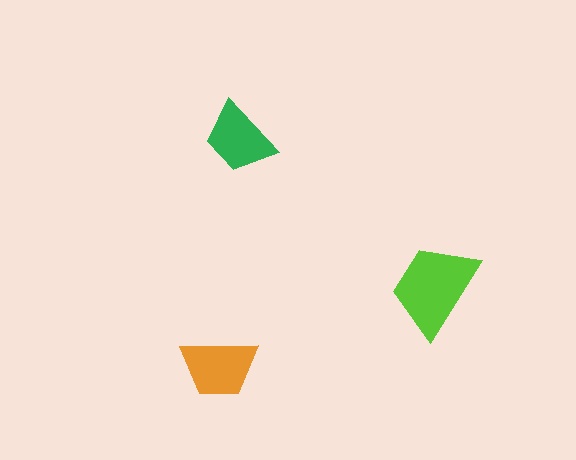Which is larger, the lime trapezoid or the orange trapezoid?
The lime one.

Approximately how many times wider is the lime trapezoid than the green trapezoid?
About 1.5 times wider.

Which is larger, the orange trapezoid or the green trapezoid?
The orange one.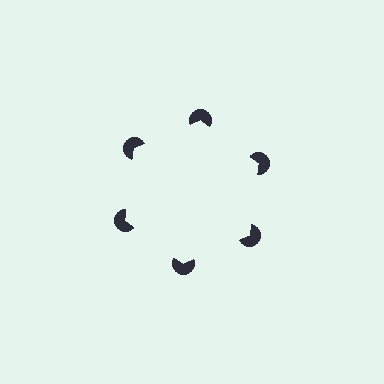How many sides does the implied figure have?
6 sides.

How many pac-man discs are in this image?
There are 6 — one at each vertex of the illusory hexagon.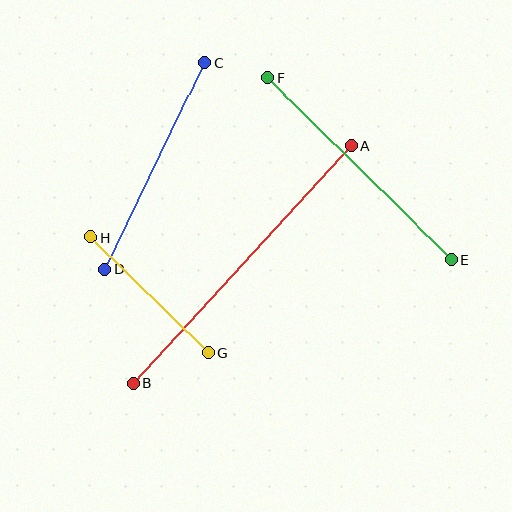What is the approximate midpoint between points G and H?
The midpoint is at approximately (149, 295) pixels.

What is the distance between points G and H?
The distance is approximately 164 pixels.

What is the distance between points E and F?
The distance is approximately 258 pixels.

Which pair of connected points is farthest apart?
Points A and B are farthest apart.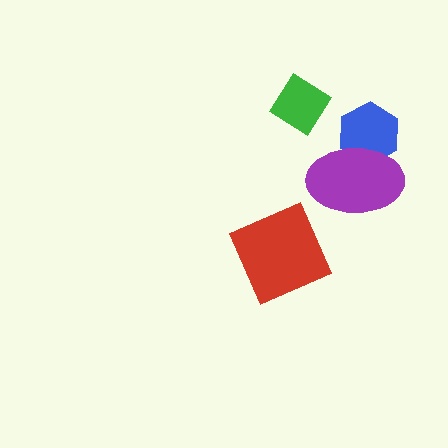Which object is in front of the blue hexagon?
The purple ellipse is in front of the blue hexagon.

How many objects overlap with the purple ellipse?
1 object overlaps with the purple ellipse.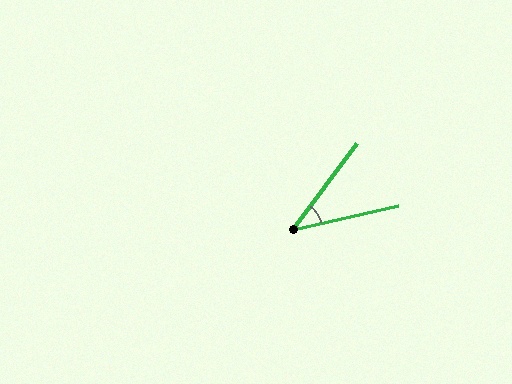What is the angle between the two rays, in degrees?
Approximately 40 degrees.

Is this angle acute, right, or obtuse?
It is acute.